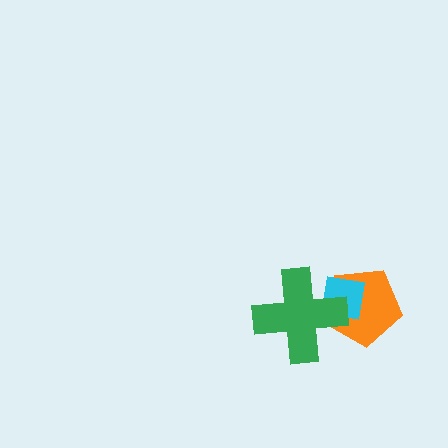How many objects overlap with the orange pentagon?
2 objects overlap with the orange pentagon.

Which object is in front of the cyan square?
The green cross is in front of the cyan square.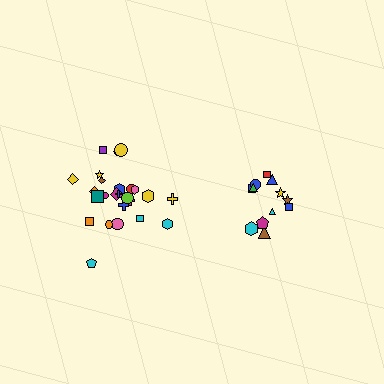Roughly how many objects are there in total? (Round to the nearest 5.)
Roughly 35 objects in total.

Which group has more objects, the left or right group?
The left group.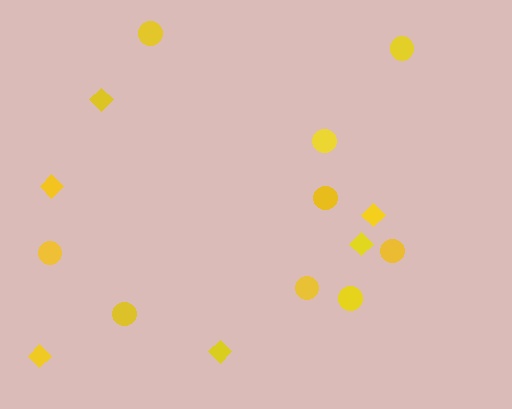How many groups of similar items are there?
There are 2 groups: one group of diamonds (6) and one group of circles (9).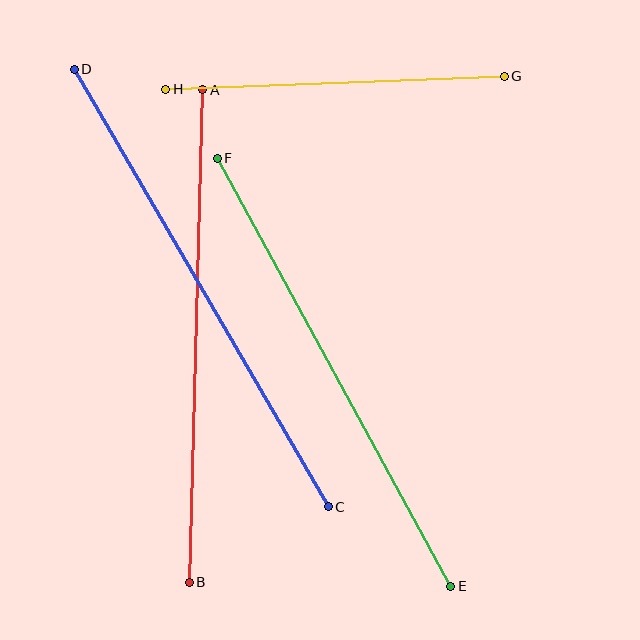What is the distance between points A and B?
The distance is approximately 493 pixels.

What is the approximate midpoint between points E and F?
The midpoint is at approximately (334, 372) pixels.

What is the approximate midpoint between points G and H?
The midpoint is at approximately (335, 83) pixels.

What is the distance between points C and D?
The distance is approximately 506 pixels.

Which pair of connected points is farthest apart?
Points C and D are farthest apart.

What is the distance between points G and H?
The distance is approximately 339 pixels.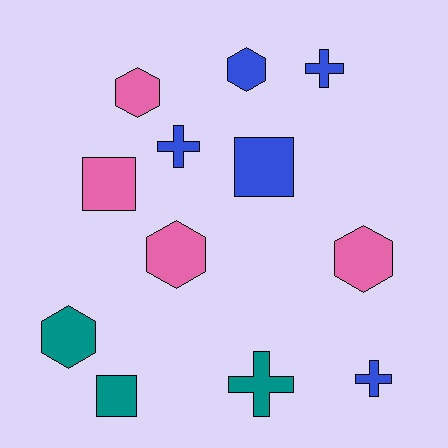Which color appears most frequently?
Blue, with 5 objects.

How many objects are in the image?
There are 12 objects.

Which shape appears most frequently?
Hexagon, with 5 objects.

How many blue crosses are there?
There are 3 blue crosses.